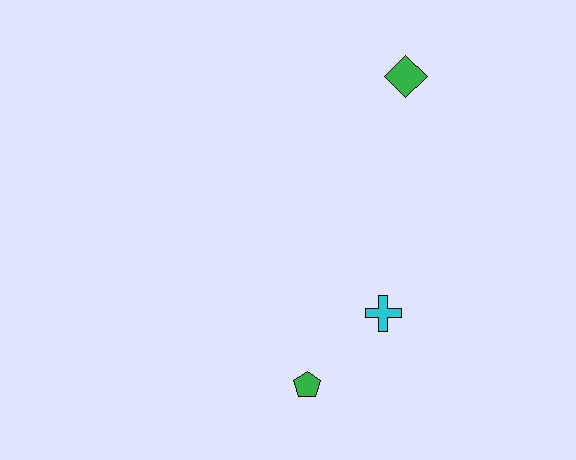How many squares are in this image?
There are no squares.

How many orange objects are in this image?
There are no orange objects.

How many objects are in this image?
There are 3 objects.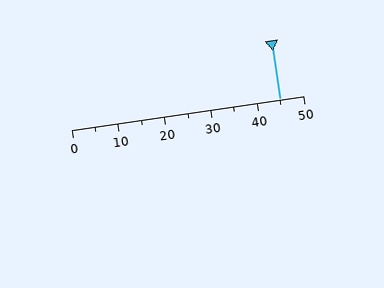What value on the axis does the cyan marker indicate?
The marker indicates approximately 45.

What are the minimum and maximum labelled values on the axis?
The axis runs from 0 to 50.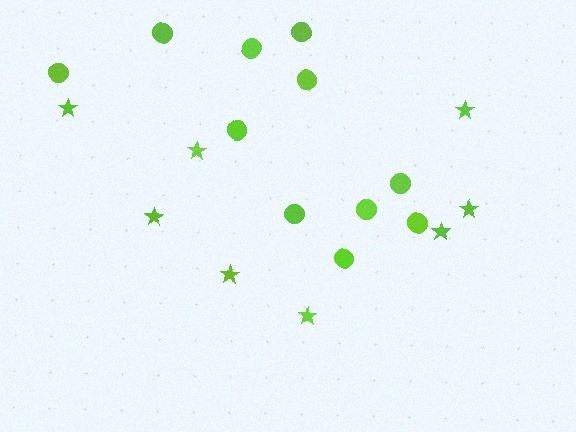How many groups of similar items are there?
There are 2 groups: one group of circles (11) and one group of stars (8).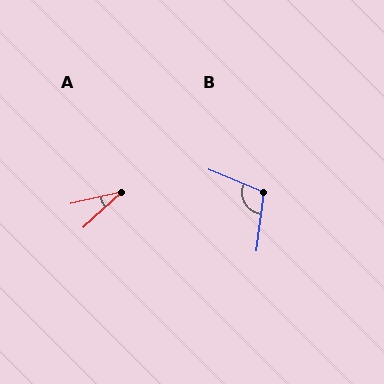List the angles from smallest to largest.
A (30°), B (106°).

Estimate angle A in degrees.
Approximately 30 degrees.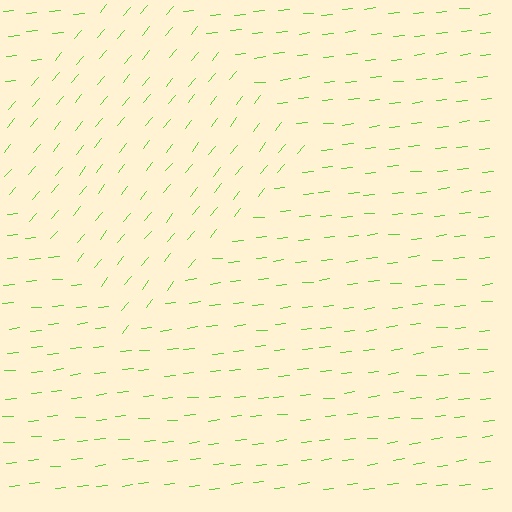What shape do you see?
I see a diamond.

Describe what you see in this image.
The image is filled with small lime line segments. A diamond region in the image has lines oriented differently from the surrounding lines, creating a visible texture boundary.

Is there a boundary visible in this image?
Yes, there is a texture boundary formed by a change in line orientation.